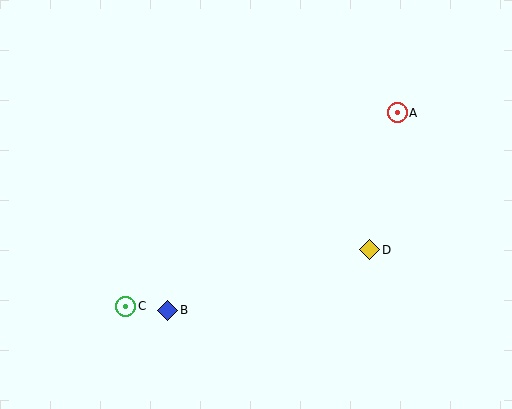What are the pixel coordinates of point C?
Point C is at (126, 306).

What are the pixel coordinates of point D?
Point D is at (370, 250).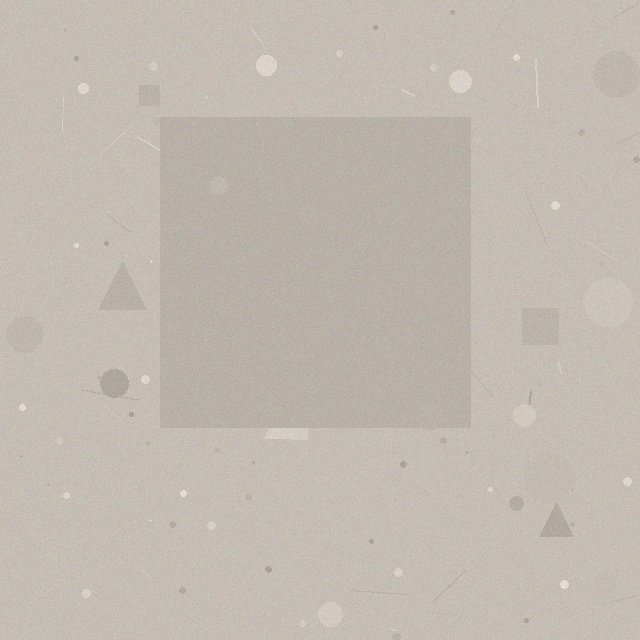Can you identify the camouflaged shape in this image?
The camouflaged shape is a square.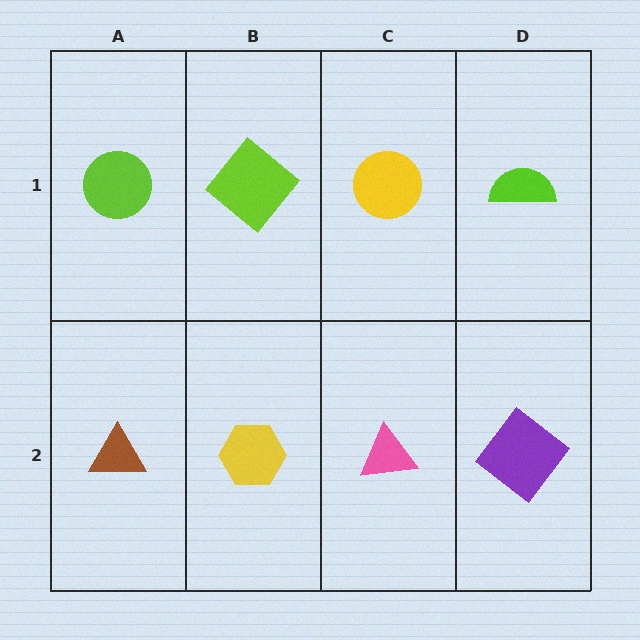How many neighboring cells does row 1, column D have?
2.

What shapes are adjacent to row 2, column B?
A lime diamond (row 1, column B), a brown triangle (row 2, column A), a pink triangle (row 2, column C).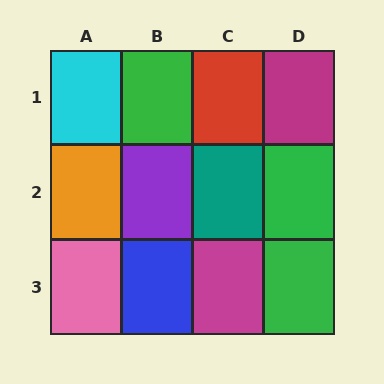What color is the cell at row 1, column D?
Magenta.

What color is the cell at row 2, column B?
Purple.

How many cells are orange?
1 cell is orange.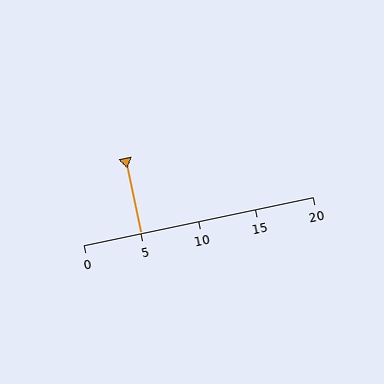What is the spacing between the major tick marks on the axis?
The major ticks are spaced 5 apart.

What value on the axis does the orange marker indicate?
The marker indicates approximately 5.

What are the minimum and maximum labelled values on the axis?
The axis runs from 0 to 20.